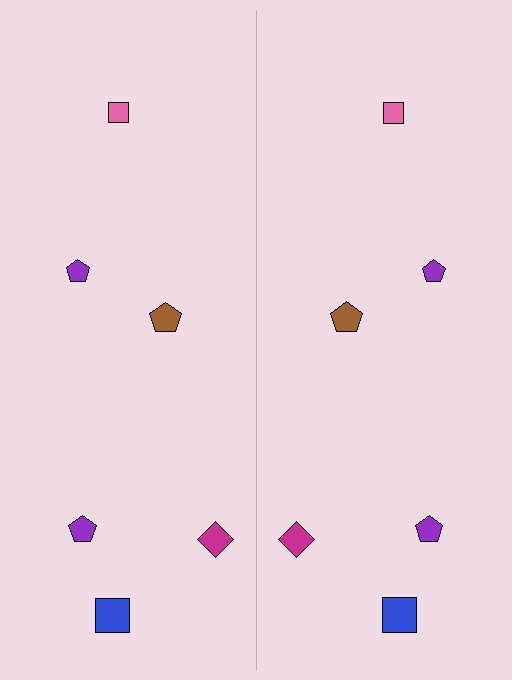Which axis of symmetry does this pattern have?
The pattern has a vertical axis of symmetry running through the center of the image.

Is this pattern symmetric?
Yes, this pattern has bilateral (reflection) symmetry.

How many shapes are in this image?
There are 12 shapes in this image.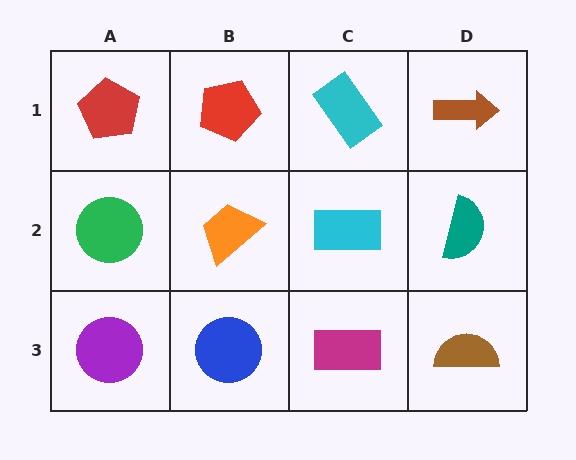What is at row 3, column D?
A brown semicircle.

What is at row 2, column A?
A green circle.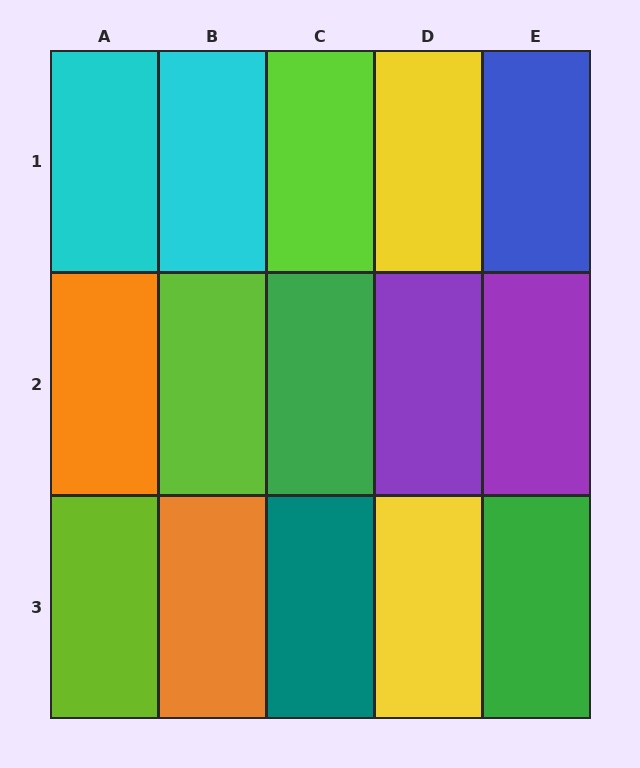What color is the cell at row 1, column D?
Yellow.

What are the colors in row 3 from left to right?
Lime, orange, teal, yellow, green.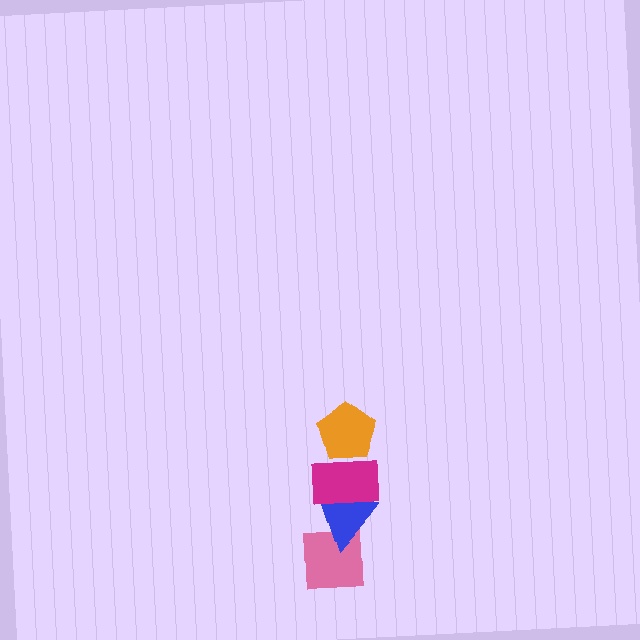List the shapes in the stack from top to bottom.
From top to bottom: the orange pentagon, the magenta rectangle, the blue triangle, the pink square.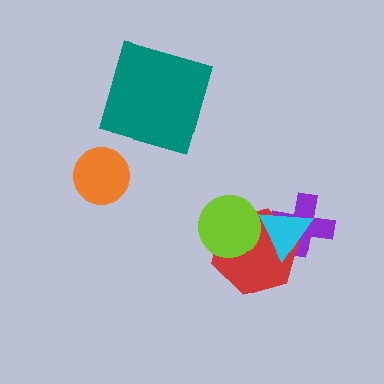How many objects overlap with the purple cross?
2 objects overlap with the purple cross.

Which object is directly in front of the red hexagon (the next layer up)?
The cyan triangle is directly in front of the red hexagon.